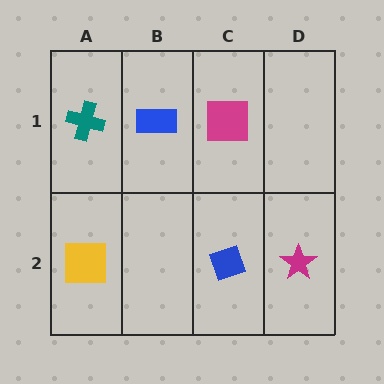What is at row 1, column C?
A magenta square.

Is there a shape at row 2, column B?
No, that cell is empty.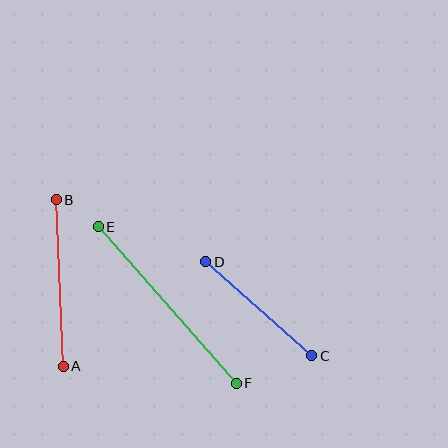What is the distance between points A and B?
The distance is approximately 167 pixels.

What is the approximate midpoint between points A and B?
The midpoint is at approximately (60, 283) pixels.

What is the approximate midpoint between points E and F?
The midpoint is at approximately (167, 305) pixels.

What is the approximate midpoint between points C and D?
The midpoint is at approximately (259, 309) pixels.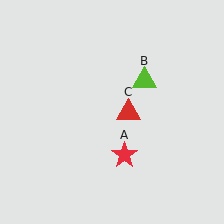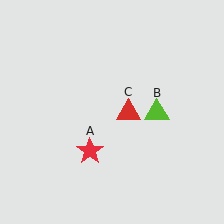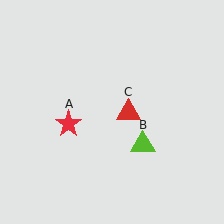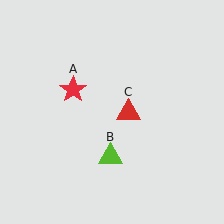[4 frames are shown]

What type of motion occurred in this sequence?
The red star (object A), lime triangle (object B) rotated clockwise around the center of the scene.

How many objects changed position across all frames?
2 objects changed position: red star (object A), lime triangle (object B).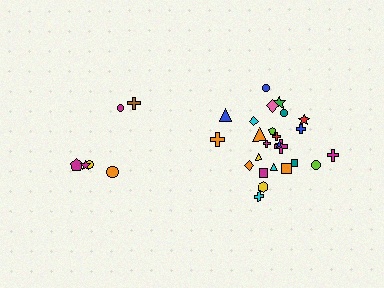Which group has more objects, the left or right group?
The right group.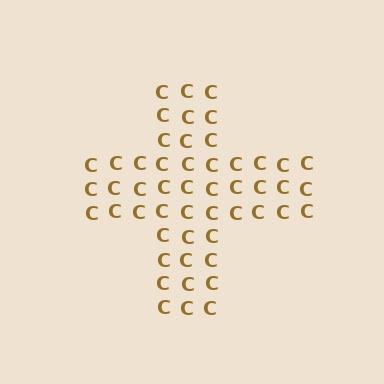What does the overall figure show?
The overall figure shows a cross.